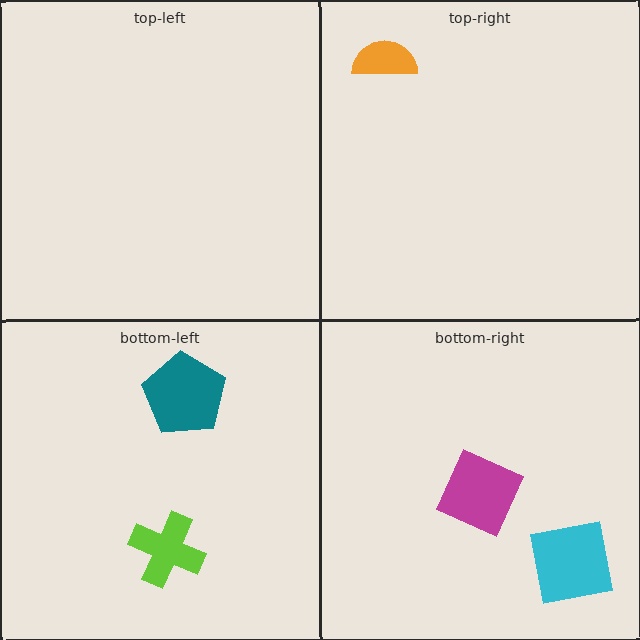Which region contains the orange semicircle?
The top-right region.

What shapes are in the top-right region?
The orange semicircle.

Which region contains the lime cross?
The bottom-left region.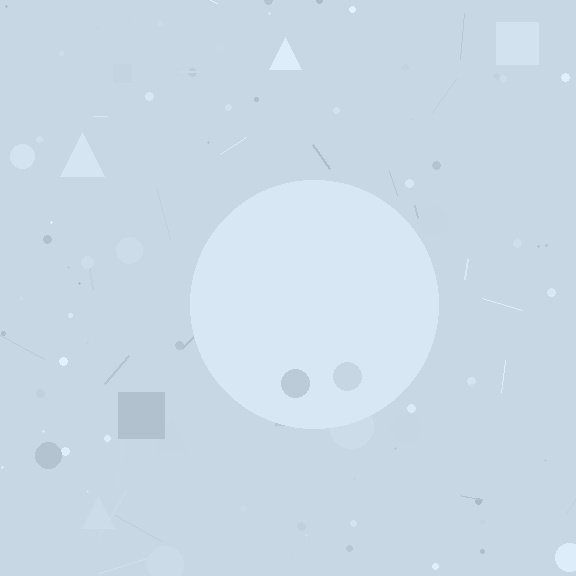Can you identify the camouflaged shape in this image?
The camouflaged shape is a circle.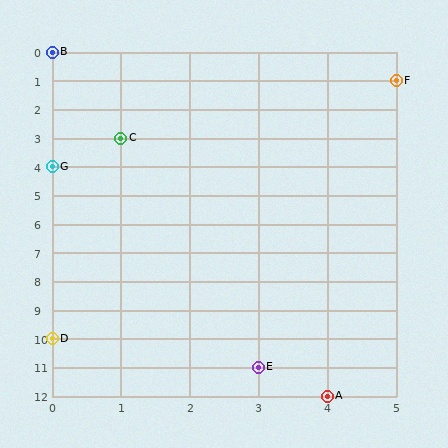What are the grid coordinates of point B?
Point B is at grid coordinates (0, 0).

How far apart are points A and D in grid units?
Points A and D are 4 columns and 2 rows apart (about 4.5 grid units diagonally).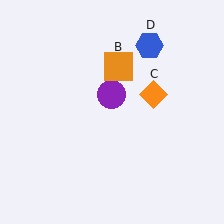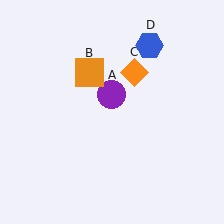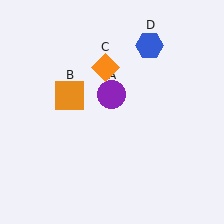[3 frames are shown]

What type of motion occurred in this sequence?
The orange square (object B), orange diamond (object C) rotated counterclockwise around the center of the scene.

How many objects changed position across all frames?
2 objects changed position: orange square (object B), orange diamond (object C).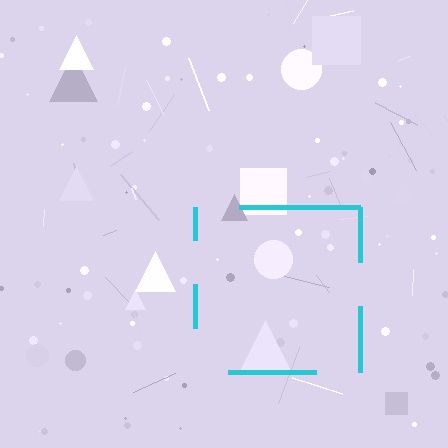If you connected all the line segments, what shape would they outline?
They would outline a square.